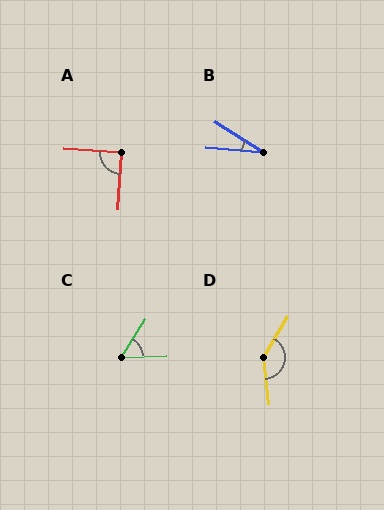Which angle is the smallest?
B, at approximately 28 degrees.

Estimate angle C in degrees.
Approximately 55 degrees.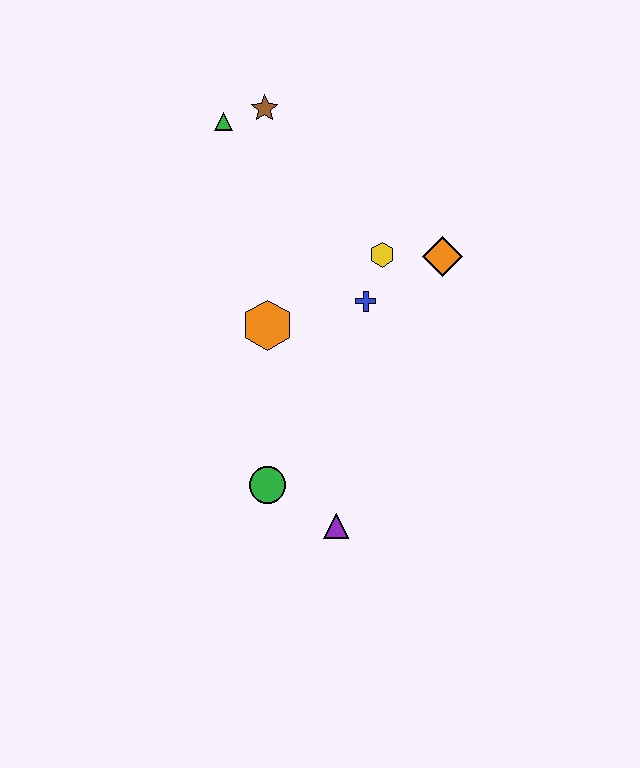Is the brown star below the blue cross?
No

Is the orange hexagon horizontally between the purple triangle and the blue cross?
No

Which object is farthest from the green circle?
The brown star is farthest from the green circle.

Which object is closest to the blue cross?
The yellow hexagon is closest to the blue cross.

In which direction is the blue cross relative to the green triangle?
The blue cross is below the green triangle.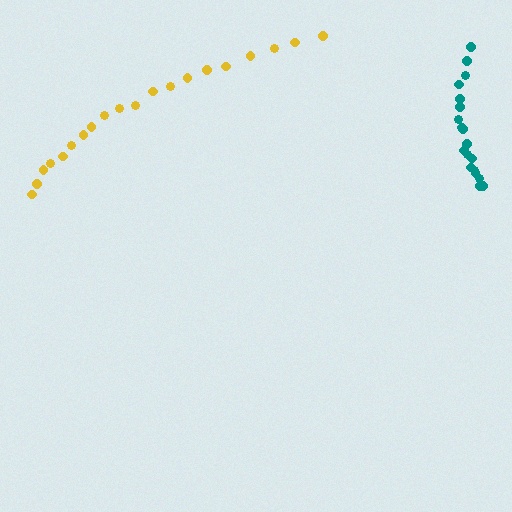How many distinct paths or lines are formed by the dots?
There are 2 distinct paths.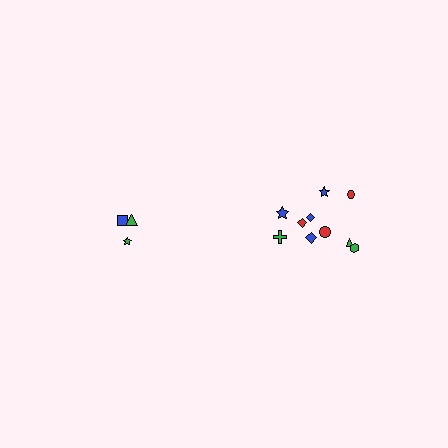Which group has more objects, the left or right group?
The right group.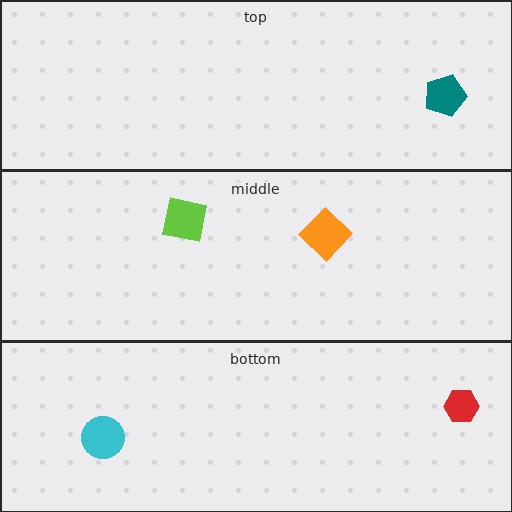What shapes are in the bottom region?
The cyan circle, the red hexagon.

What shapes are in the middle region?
The lime square, the orange diamond.